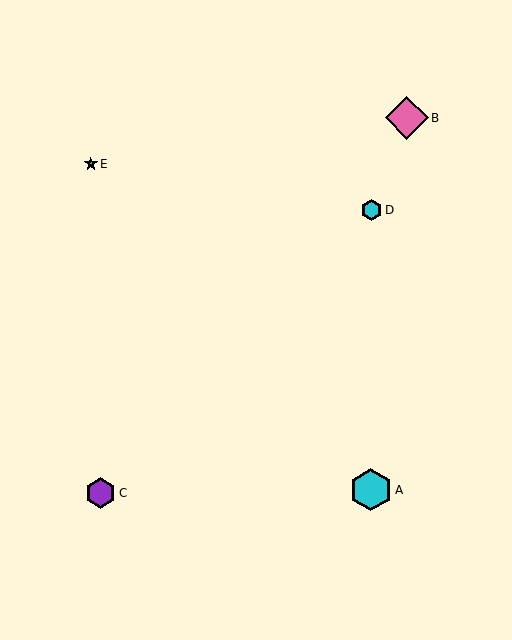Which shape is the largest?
The pink diamond (labeled B) is the largest.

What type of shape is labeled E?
Shape E is a lime star.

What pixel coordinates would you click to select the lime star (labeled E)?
Click at (91, 164) to select the lime star E.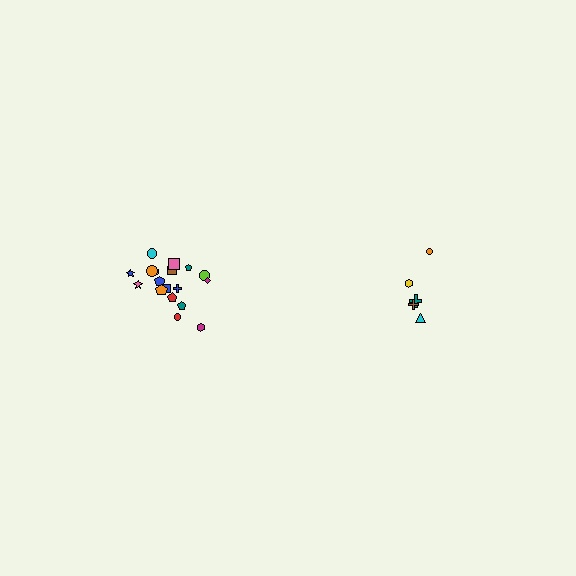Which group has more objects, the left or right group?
The left group.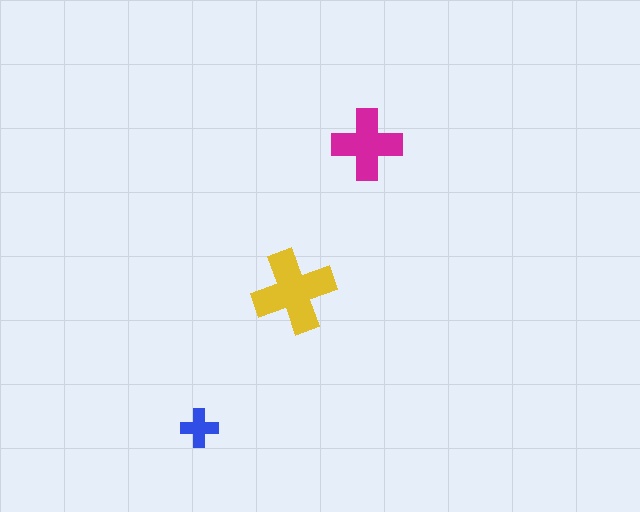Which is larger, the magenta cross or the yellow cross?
The yellow one.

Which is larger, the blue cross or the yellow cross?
The yellow one.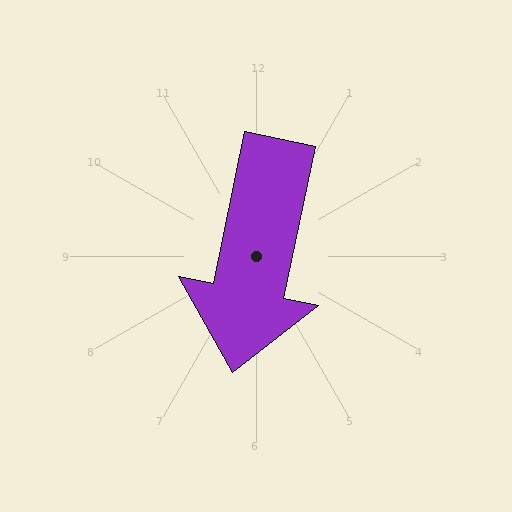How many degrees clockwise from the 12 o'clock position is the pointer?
Approximately 192 degrees.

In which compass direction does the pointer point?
South.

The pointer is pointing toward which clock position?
Roughly 6 o'clock.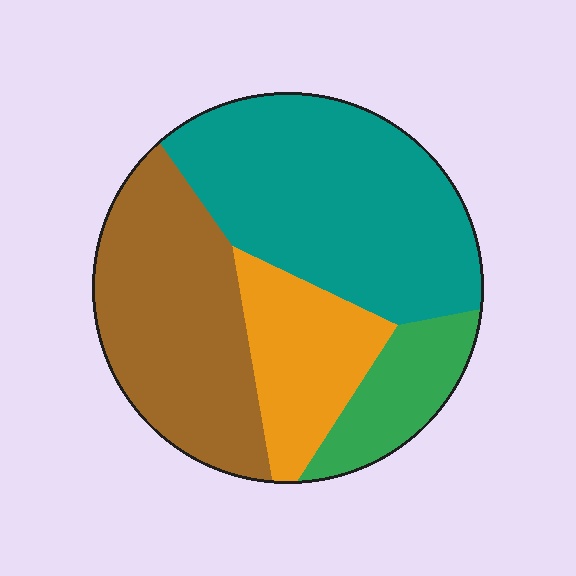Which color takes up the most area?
Teal, at roughly 40%.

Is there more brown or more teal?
Teal.